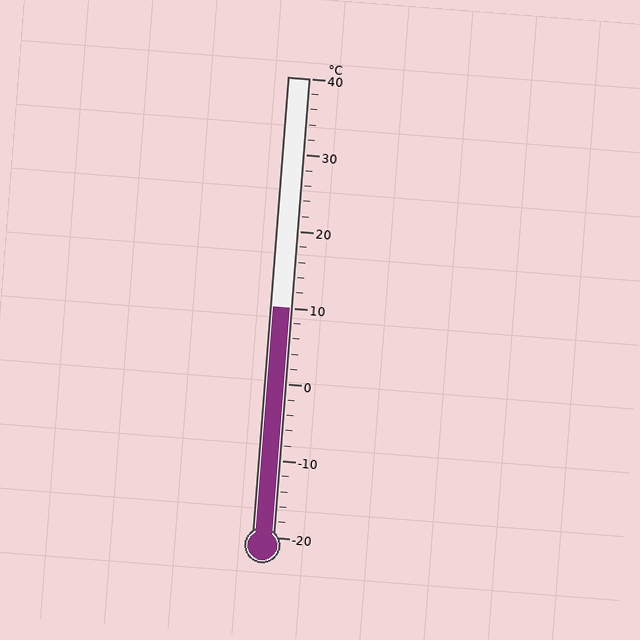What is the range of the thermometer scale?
The thermometer scale ranges from -20°C to 40°C.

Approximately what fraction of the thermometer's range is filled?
The thermometer is filled to approximately 50% of its range.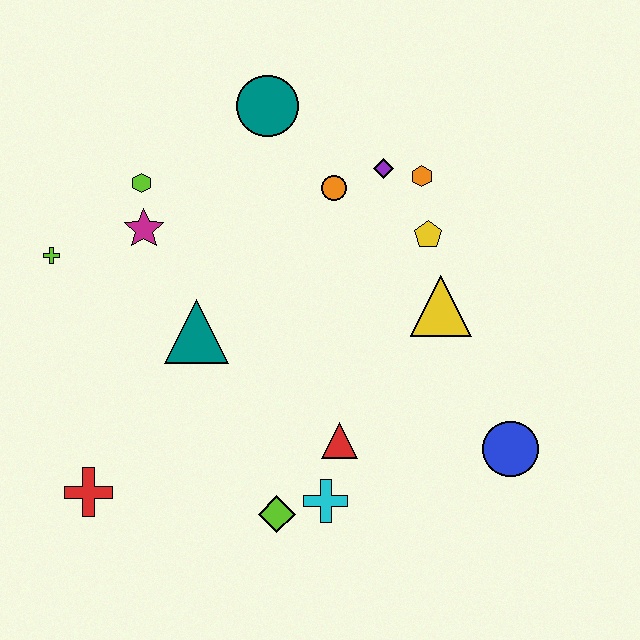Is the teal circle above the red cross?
Yes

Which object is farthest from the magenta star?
The blue circle is farthest from the magenta star.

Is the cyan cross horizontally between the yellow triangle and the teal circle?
Yes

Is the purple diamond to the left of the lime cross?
No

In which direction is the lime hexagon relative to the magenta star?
The lime hexagon is above the magenta star.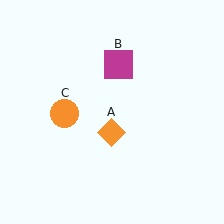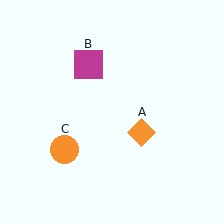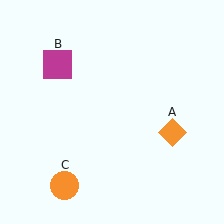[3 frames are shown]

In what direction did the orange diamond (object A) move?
The orange diamond (object A) moved right.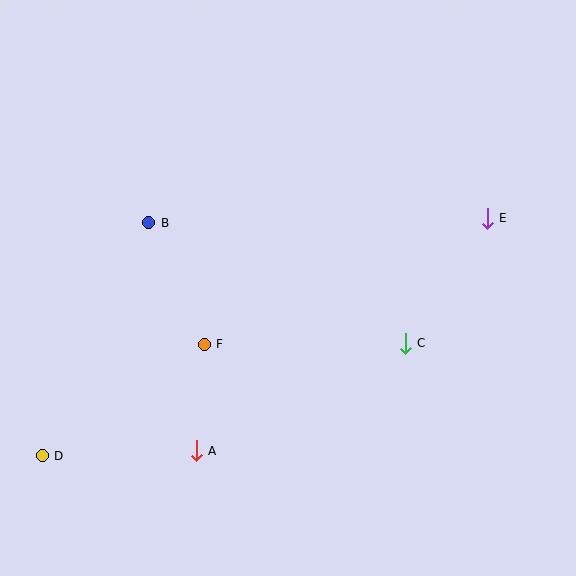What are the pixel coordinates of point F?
Point F is at (204, 344).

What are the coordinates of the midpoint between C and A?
The midpoint between C and A is at (301, 397).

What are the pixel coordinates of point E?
Point E is at (487, 218).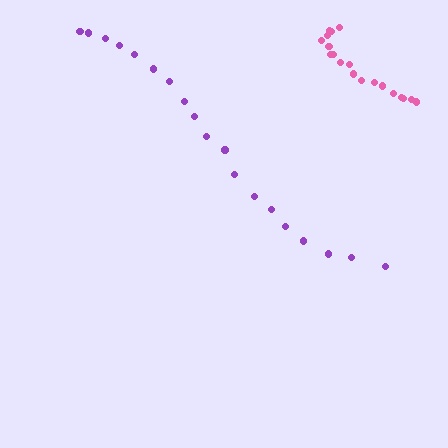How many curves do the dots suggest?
There are 2 distinct paths.